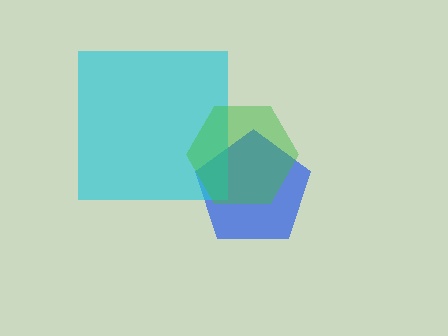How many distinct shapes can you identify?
There are 3 distinct shapes: a blue pentagon, a cyan square, a green hexagon.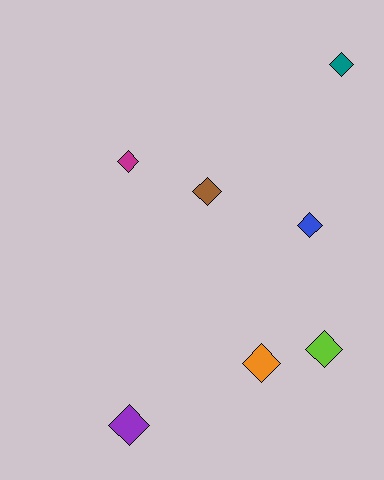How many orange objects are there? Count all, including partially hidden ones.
There is 1 orange object.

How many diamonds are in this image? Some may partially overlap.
There are 7 diamonds.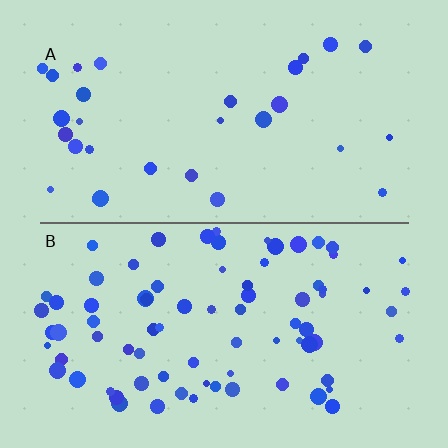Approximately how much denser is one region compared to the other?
Approximately 2.7× — region B over region A.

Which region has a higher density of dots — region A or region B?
B (the bottom).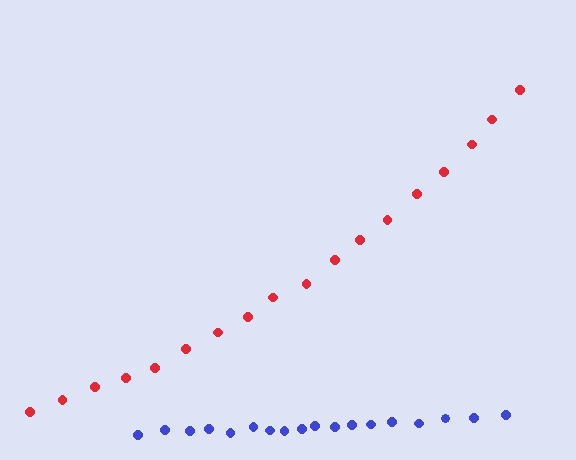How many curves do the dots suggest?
There are 2 distinct paths.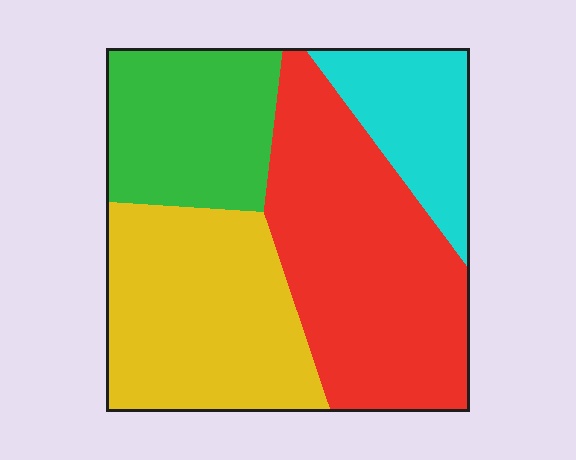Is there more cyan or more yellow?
Yellow.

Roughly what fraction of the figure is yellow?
Yellow covers 29% of the figure.